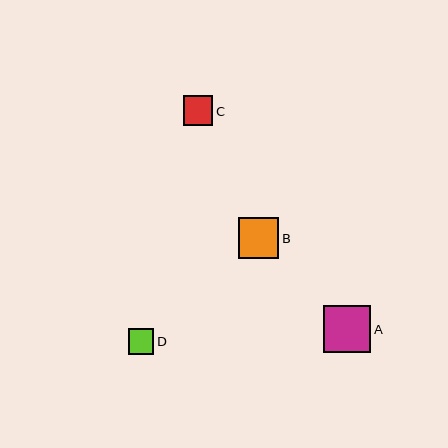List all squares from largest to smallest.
From largest to smallest: A, B, C, D.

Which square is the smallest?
Square D is the smallest with a size of approximately 26 pixels.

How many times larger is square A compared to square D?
Square A is approximately 1.8 times the size of square D.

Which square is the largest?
Square A is the largest with a size of approximately 47 pixels.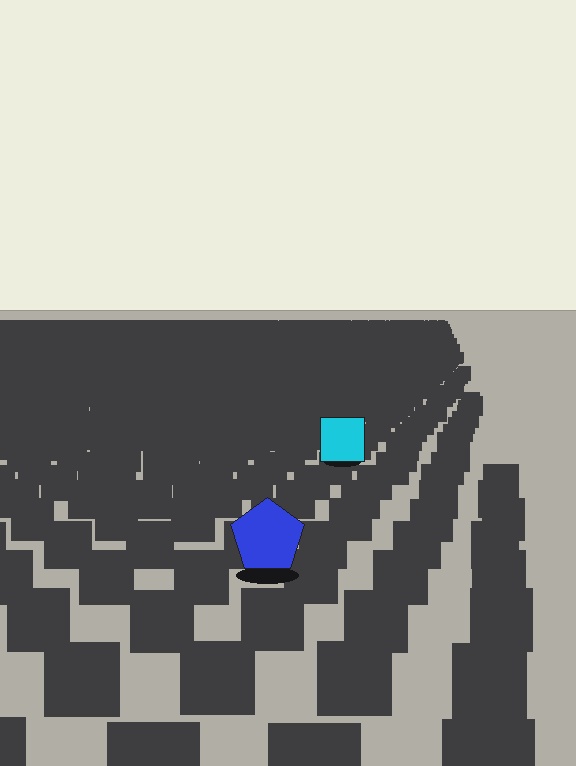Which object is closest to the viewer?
The blue pentagon is closest. The texture marks near it are larger and more spread out.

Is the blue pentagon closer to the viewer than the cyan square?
Yes. The blue pentagon is closer — you can tell from the texture gradient: the ground texture is coarser near it.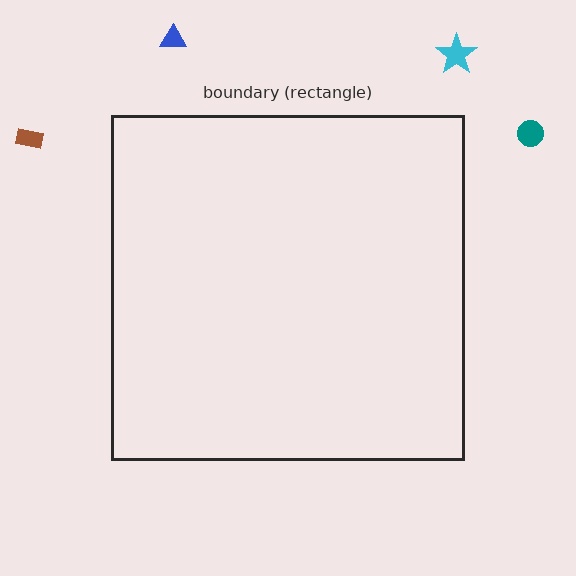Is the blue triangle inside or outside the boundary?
Outside.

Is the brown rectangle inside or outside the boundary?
Outside.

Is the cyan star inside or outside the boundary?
Outside.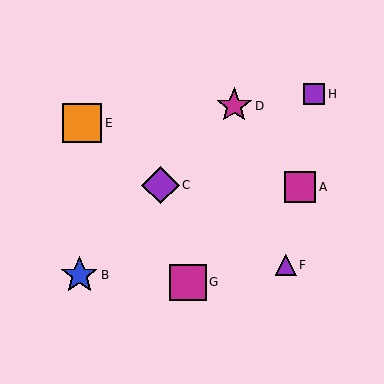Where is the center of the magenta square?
The center of the magenta square is at (300, 187).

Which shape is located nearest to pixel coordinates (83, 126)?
The orange square (labeled E) at (82, 123) is nearest to that location.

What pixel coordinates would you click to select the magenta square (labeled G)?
Click at (188, 282) to select the magenta square G.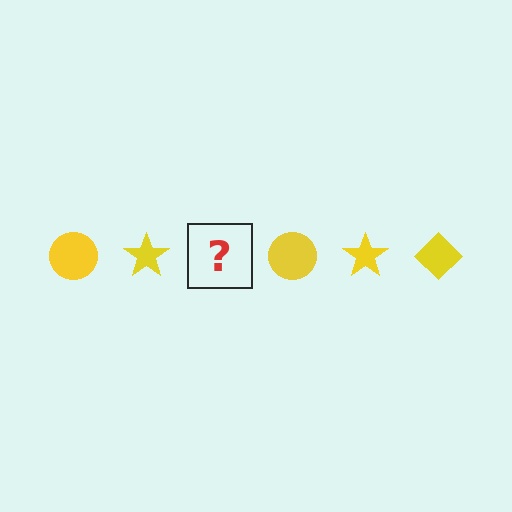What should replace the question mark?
The question mark should be replaced with a yellow diamond.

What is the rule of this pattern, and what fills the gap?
The rule is that the pattern cycles through circle, star, diamond shapes in yellow. The gap should be filled with a yellow diamond.